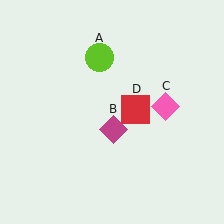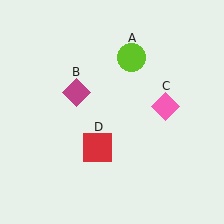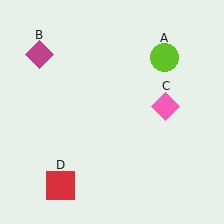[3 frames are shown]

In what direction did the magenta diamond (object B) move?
The magenta diamond (object B) moved up and to the left.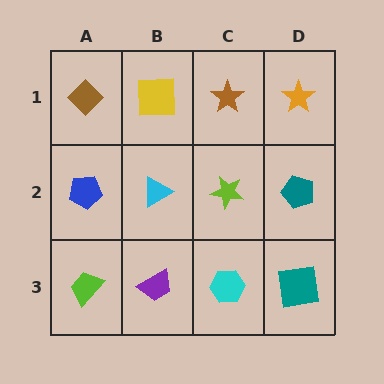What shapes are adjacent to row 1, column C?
A lime star (row 2, column C), a yellow square (row 1, column B), an orange star (row 1, column D).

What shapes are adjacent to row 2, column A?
A brown diamond (row 1, column A), a lime trapezoid (row 3, column A), a cyan triangle (row 2, column B).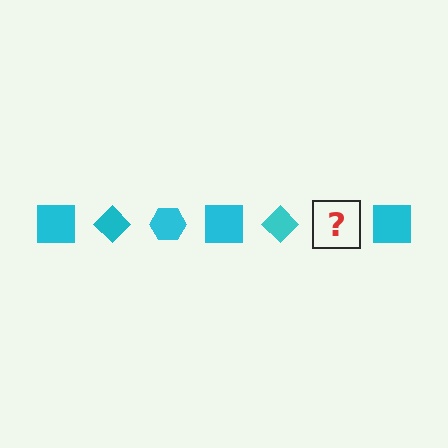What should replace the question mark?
The question mark should be replaced with a cyan hexagon.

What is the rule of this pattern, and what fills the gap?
The rule is that the pattern cycles through square, diamond, hexagon shapes in cyan. The gap should be filled with a cyan hexagon.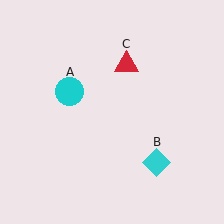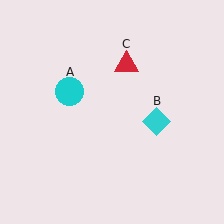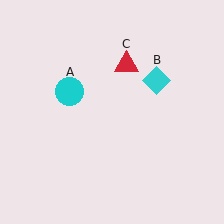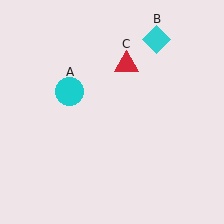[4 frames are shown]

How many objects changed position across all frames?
1 object changed position: cyan diamond (object B).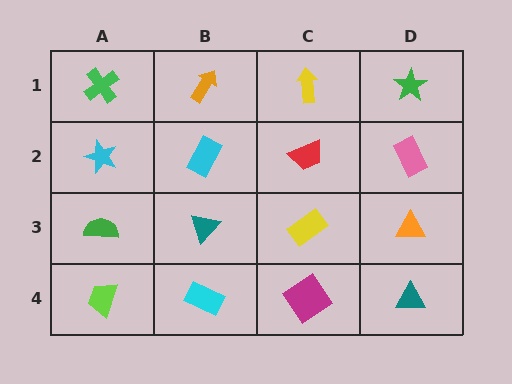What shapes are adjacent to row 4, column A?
A green semicircle (row 3, column A), a cyan rectangle (row 4, column B).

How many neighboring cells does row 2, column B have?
4.